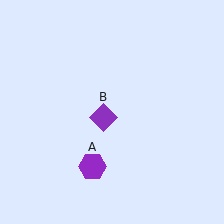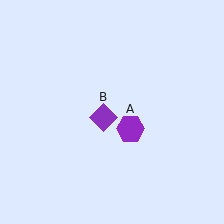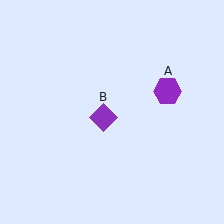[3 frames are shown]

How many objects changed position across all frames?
1 object changed position: purple hexagon (object A).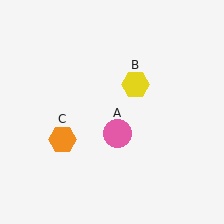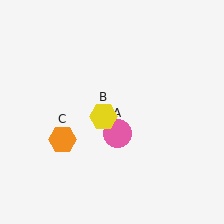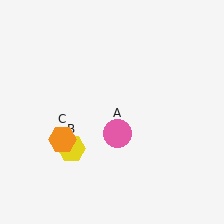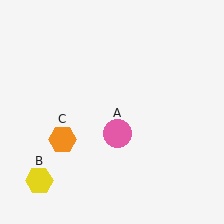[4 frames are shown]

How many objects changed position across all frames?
1 object changed position: yellow hexagon (object B).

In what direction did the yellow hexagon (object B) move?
The yellow hexagon (object B) moved down and to the left.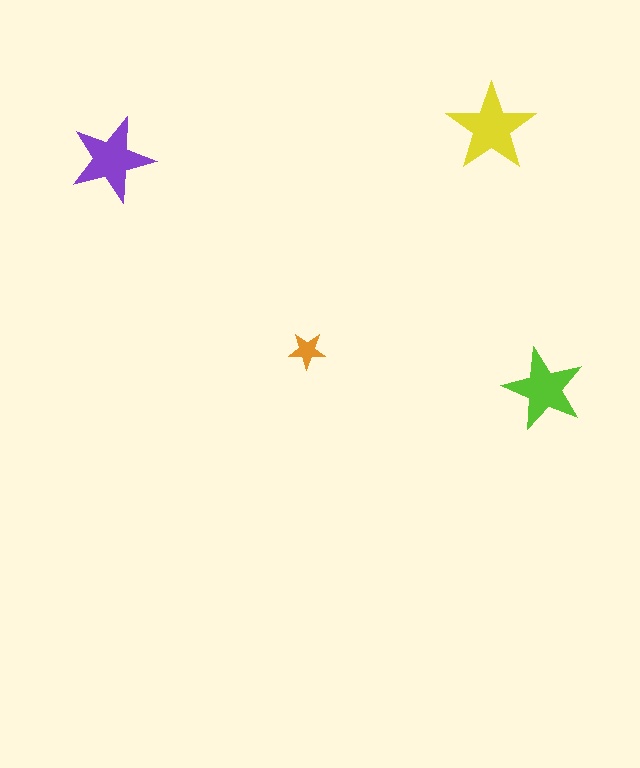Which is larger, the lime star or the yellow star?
The yellow one.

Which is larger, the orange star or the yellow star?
The yellow one.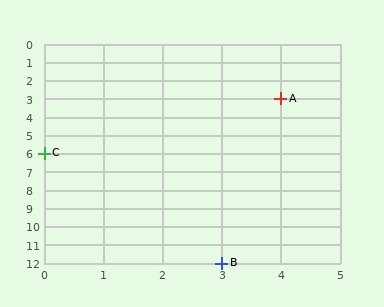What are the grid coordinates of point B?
Point B is at grid coordinates (3, 12).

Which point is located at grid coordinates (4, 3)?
Point A is at (4, 3).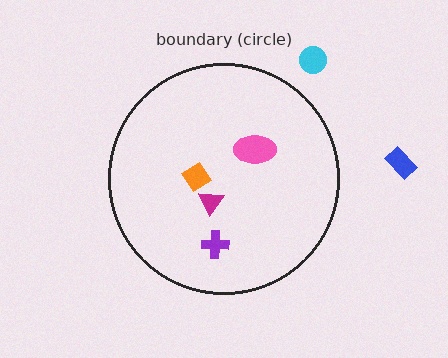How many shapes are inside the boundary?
4 inside, 2 outside.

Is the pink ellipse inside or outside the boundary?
Inside.